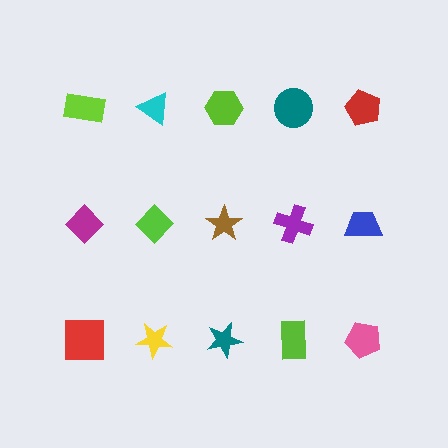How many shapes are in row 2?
5 shapes.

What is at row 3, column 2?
A yellow star.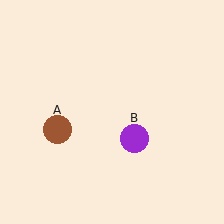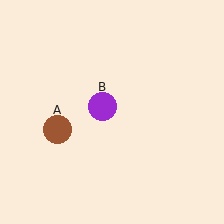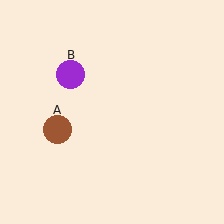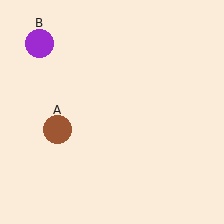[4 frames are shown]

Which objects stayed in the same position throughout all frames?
Brown circle (object A) remained stationary.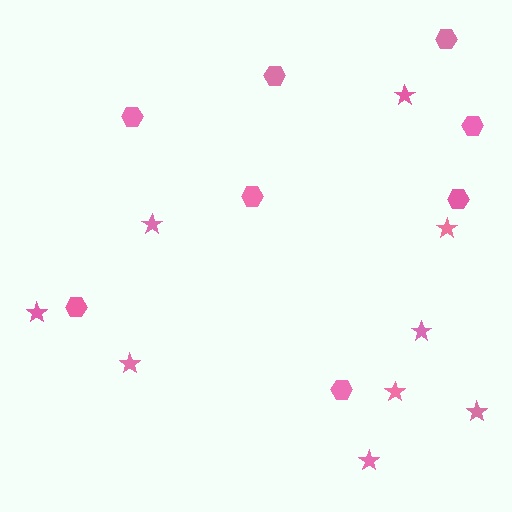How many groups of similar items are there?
There are 2 groups: one group of hexagons (8) and one group of stars (9).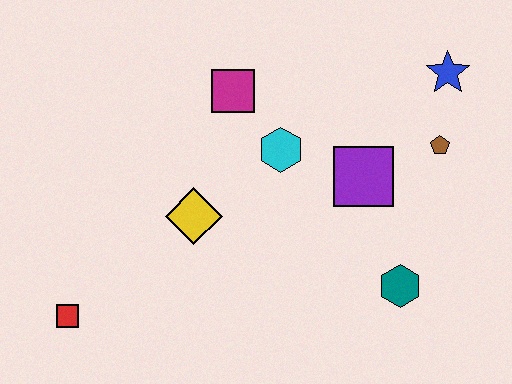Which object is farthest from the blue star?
The red square is farthest from the blue star.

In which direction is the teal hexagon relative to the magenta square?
The teal hexagon is below the magenta square.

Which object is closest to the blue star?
The brown pentagon is closest to the blue star.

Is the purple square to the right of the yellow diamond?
Yes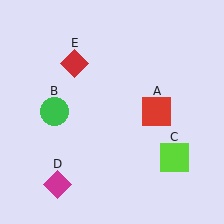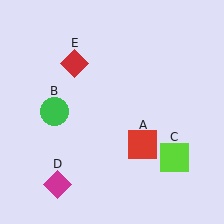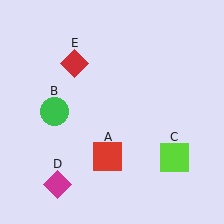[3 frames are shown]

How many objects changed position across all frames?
1 object changed position: red square (object A).